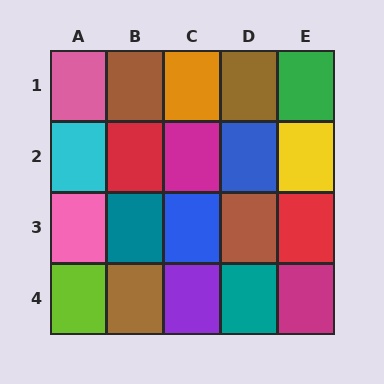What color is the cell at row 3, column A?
Pink.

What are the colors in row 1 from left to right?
Pink, brown, orange, brown, green.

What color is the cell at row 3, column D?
Brown.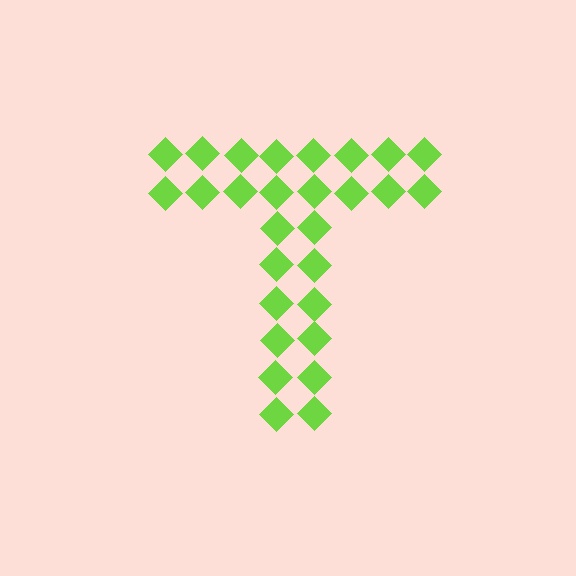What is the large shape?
The large shape is the letter T.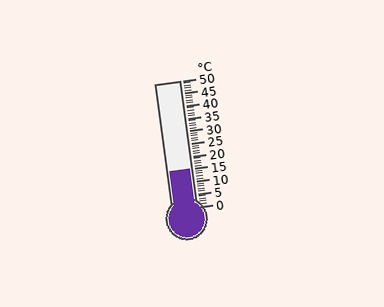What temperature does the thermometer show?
The thermometer shows approximately 15°C.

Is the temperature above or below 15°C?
The temperature is at 15°C.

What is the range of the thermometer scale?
The thermometer scale ranges from 0°C to 50°C.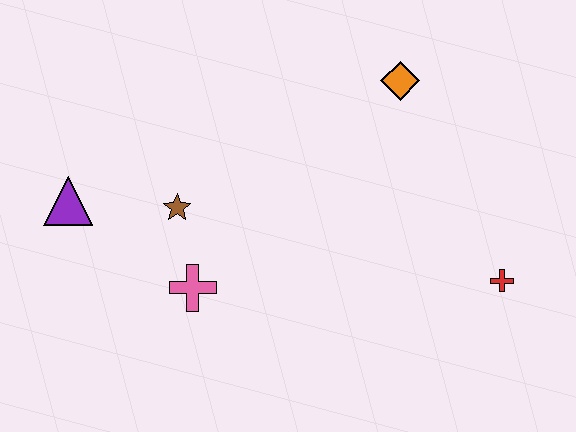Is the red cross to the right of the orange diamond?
Yes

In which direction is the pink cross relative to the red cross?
The pink cross is to the left of the red cross.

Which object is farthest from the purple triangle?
The red cross is farthest from the purple triangle.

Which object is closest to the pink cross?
The brown star is closest to the pink cross.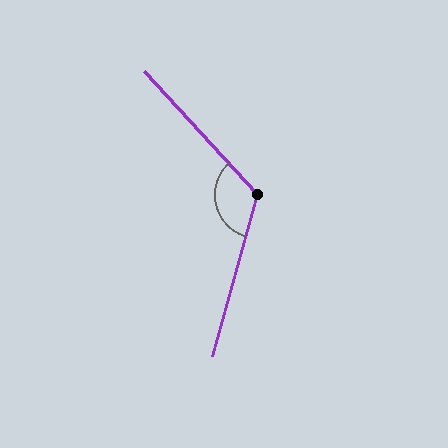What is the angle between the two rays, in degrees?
Approximately 122 degrees.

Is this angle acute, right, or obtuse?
It is obtuse.